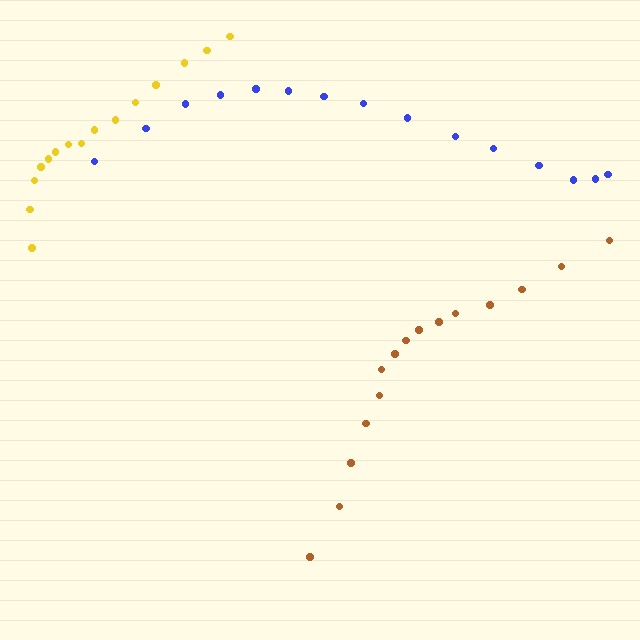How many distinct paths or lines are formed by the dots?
There are 3 distinct paths.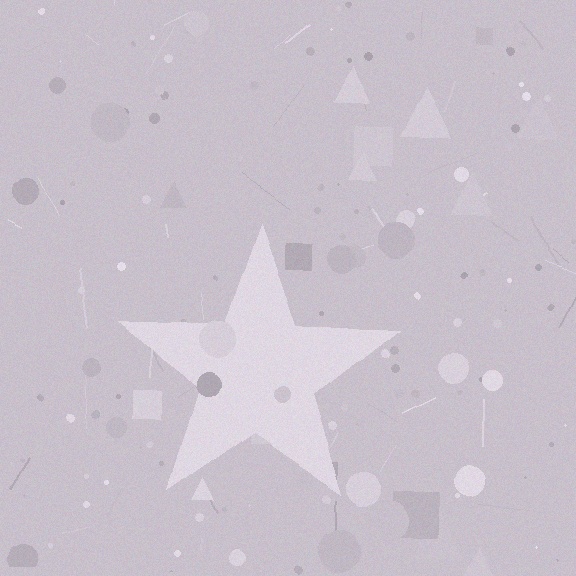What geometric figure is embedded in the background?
A star is embedded in the background.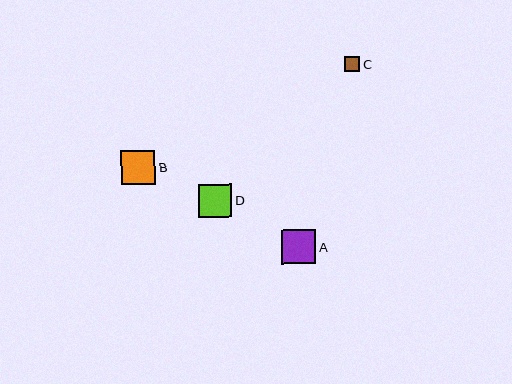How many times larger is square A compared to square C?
Square A is approximately 2.2 times the size of square C.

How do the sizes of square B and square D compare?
Square B and square D are approximately the same size.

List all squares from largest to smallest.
From largest to smallest: B, A, D, C.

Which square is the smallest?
Square C is the smallest with a size of approximately 15 pixels.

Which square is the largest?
Square B is the largest with a size of approximately 34 pixels.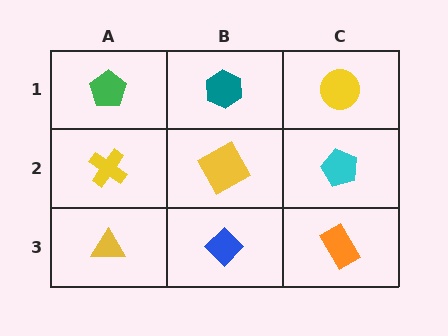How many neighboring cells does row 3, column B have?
3.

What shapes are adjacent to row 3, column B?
A yellow square (row 2, column B), a yellow triangle (row 3, column A), an orange rectangle (row 3, column C).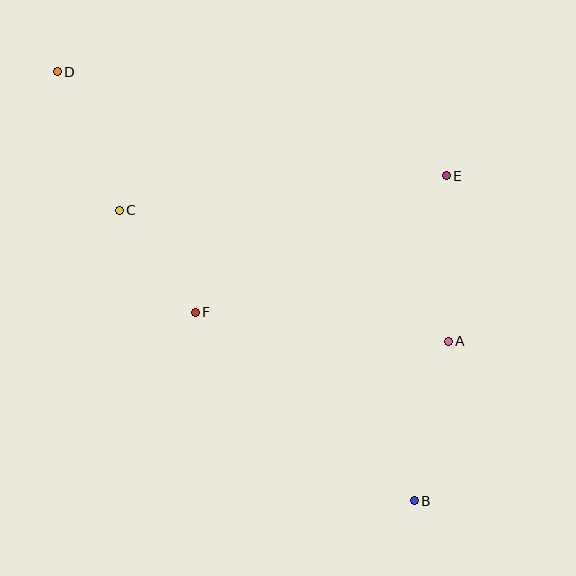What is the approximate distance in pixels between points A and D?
The distance between A and D is approximately 475 pixels.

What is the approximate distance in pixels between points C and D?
The distance between C and D is approximately 151 pixels.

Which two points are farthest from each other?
Points B and D are farthest from each other.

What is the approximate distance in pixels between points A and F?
The distance between A and F is approximately 255 pixels.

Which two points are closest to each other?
Points C and F are closest to each other.